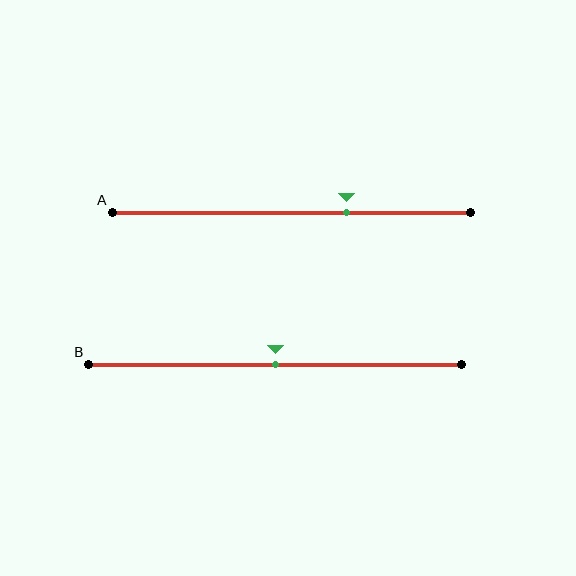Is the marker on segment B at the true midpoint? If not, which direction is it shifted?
Yes, the marker on segment B is at the true midpoint.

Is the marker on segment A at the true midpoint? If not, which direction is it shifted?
No, the marker on segment A is shifted to the right by about 15% of the segment length.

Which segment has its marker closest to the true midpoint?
Segment B has its marker closest to the true midpoint.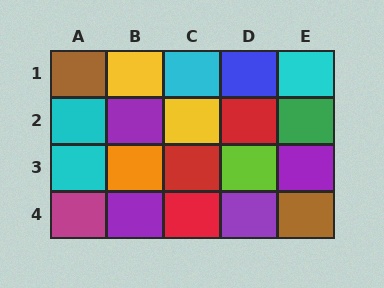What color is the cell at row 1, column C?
Cyan.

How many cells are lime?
1 cell is lime.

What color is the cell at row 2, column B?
Purple.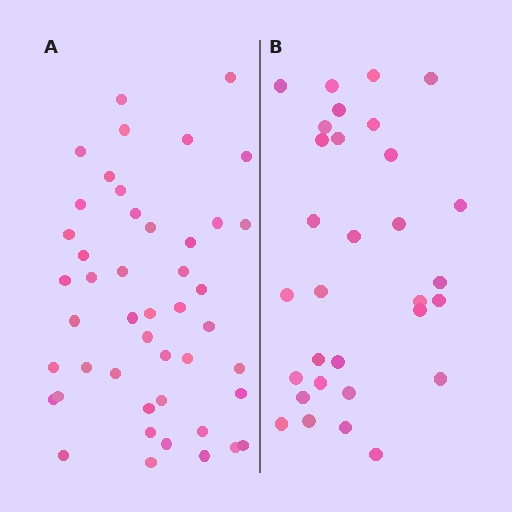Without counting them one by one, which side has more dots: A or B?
Region A (the left region) has more dots.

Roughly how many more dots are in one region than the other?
Region A has approximately 15 more dots than region B.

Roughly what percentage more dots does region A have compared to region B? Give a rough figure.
About 50% more.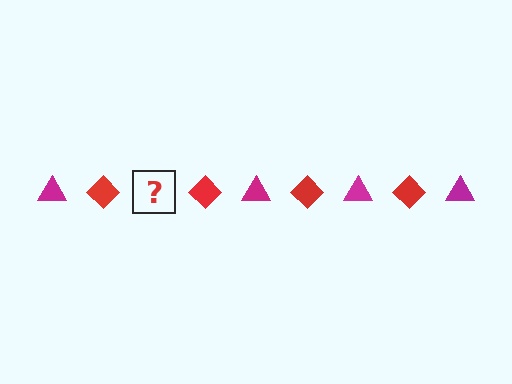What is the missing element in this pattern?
The missing element is a magenta triangle.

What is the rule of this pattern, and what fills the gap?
The rule is that the pattern alternates between magenta triangle and red diamond. The gap should be filled with a magenta triangle.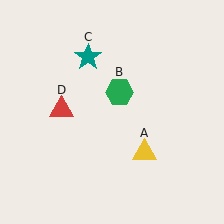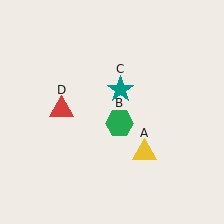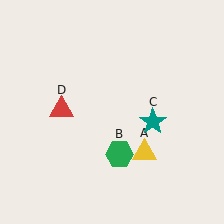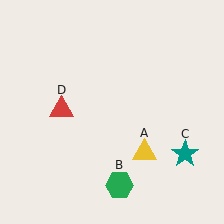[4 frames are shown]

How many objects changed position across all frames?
2 objects changed position: green hexagon (object B), teal star (object C).